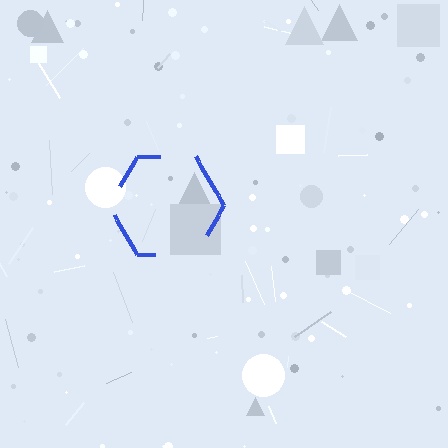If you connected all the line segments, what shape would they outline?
They would outline a hexagon.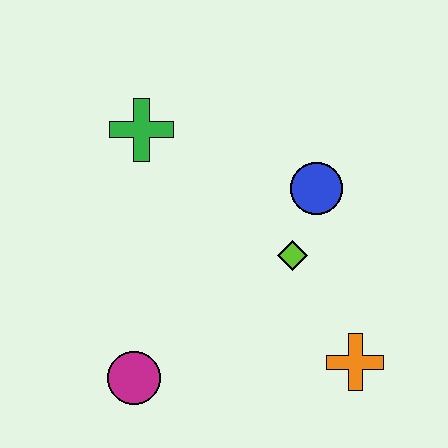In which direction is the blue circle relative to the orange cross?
The blue circle is above the orange cross.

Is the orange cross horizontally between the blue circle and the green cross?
No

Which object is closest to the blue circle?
The lime diamond is closest to the blue circle.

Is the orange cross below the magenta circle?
No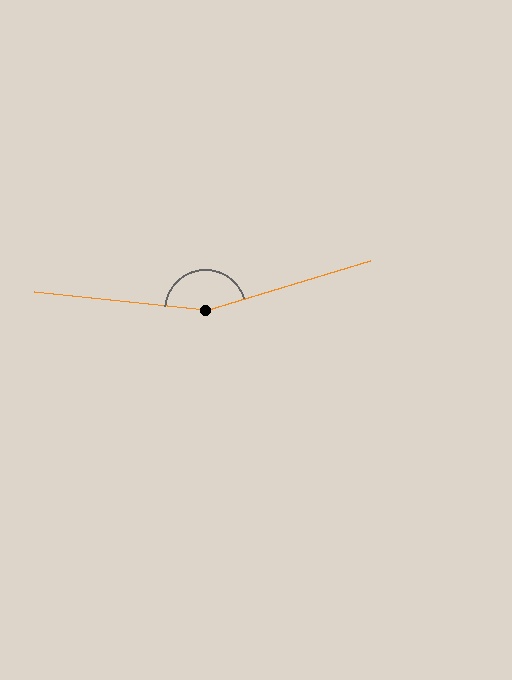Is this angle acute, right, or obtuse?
It is obtuse.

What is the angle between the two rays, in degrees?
Approximately 157 degrees.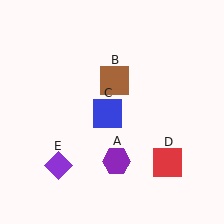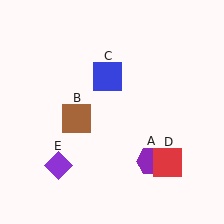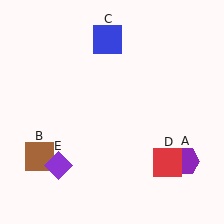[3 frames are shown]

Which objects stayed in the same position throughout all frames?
Red square (object D) and purple diamond (object E) remained stationary.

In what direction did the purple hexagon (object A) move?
The purple hexagon (object A) moved right.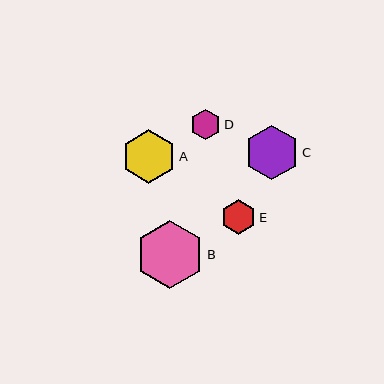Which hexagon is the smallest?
Hexagon D is the smallest with a size of approximately 31 pixels.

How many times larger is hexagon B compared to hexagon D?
Hexagon B is approximately 2.2 times the size of hexagon D.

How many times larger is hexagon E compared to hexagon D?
Hexagon E is approximately 1.1 times the size of hexagon D.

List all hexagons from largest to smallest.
From largest to smallest: B, C, A, E, D.